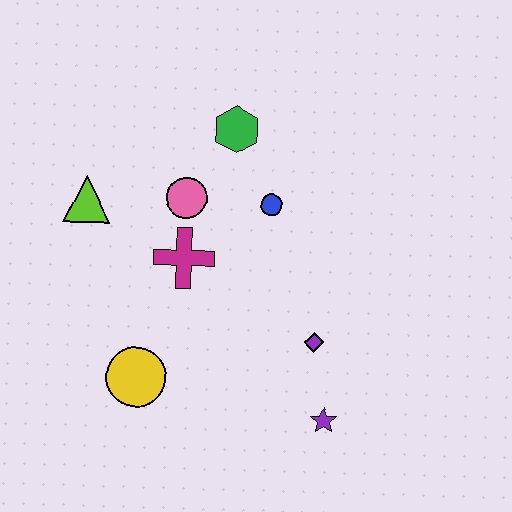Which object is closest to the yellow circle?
The magenta cross is closest to the yellow circle.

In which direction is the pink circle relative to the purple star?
The pink circle is above the purple star.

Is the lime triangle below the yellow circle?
No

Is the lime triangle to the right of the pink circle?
No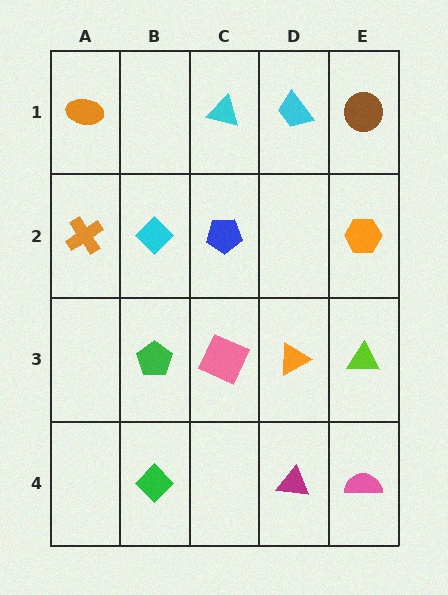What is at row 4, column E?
A pink semicircle.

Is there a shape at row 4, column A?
No, that cell is empty.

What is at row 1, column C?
A cyan triangle.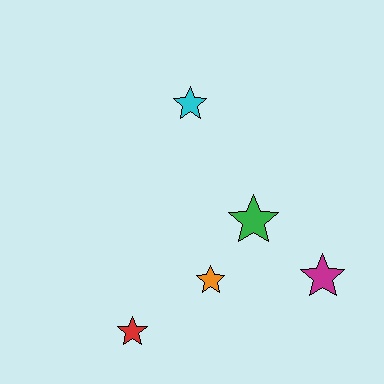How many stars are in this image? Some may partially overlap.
There are 5 stars.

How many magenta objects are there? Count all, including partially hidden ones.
There is 1 magenta object.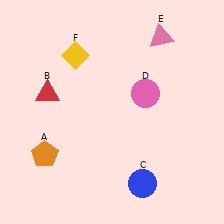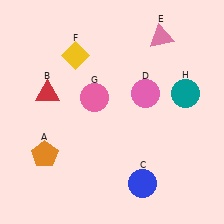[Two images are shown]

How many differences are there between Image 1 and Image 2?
There are 2 differences between the two images.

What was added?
A pink circle (G), a teal circle (H) were added in Image 2.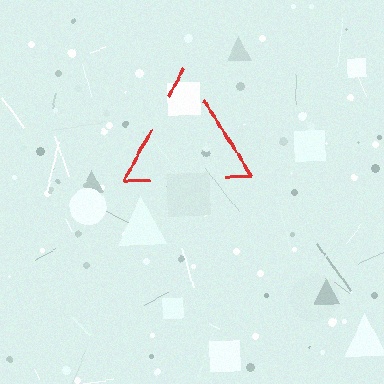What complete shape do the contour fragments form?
The contour fragments form a triangle.